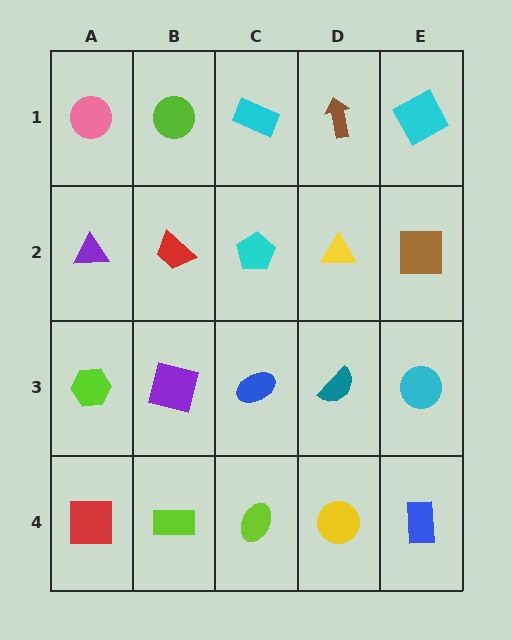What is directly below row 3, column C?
A lime ellipse.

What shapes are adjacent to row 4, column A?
A lime hexagon (row 3, column A), a lime rectangle (row 4, column B).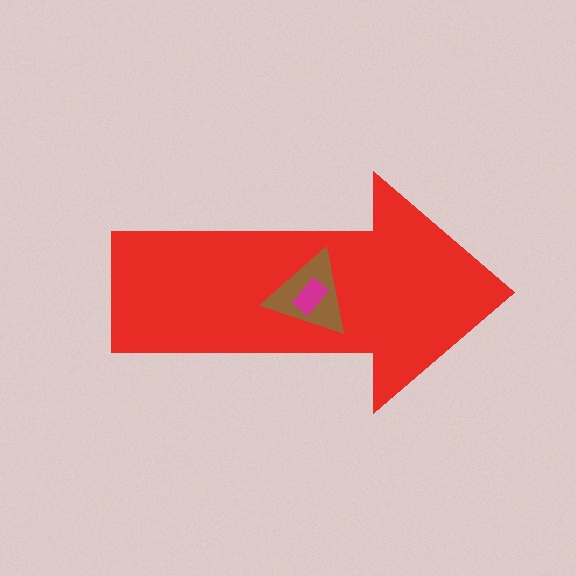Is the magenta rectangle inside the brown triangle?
Yes.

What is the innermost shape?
The magenta rectangle.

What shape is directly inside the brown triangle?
The magenta rectangle.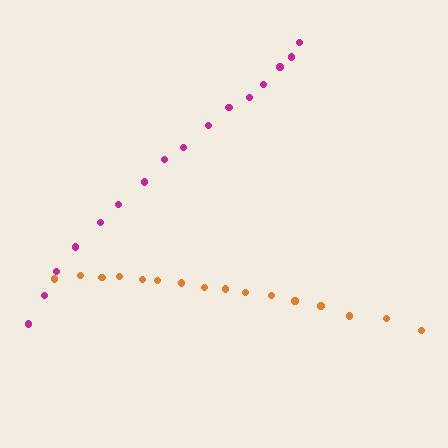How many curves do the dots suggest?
There are 2 distinct paths.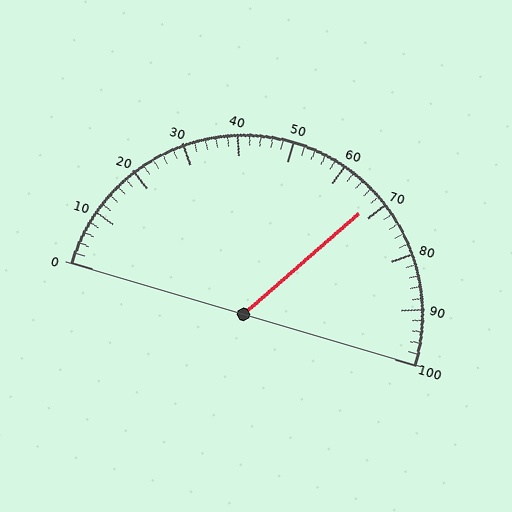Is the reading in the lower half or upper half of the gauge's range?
The reading is in the upper half of the range (0 to 100).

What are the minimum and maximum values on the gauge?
The gauge ranges from 0 to 100.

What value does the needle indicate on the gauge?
The needle indicates approximately 68.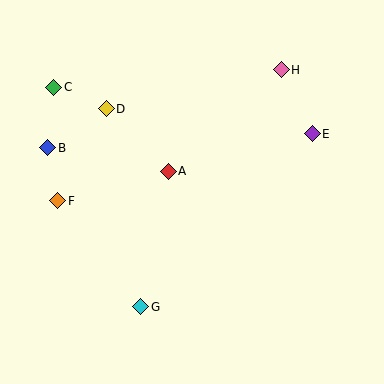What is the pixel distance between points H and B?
The distance between H and B is 247 pixels.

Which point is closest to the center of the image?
Point A at (168, 171) is closest to the center.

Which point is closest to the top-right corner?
Point H is closest to the top-right corner.